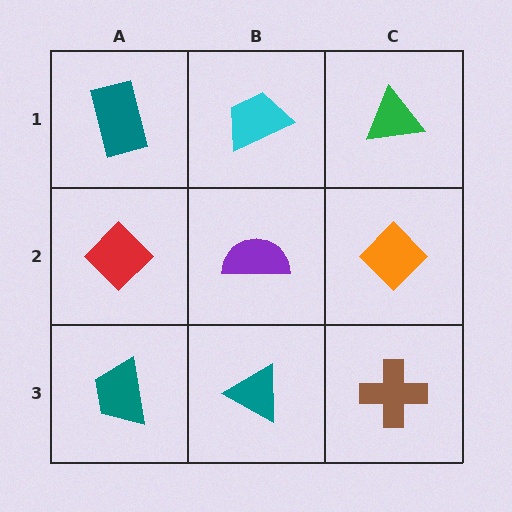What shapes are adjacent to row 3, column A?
A red diamond (row 2, column A), a teal triangle (row 3, column B).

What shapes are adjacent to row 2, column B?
A cyan trapezoid (row 1, column B), a teal triangle (row 3, column B), a red diamond (row 2, column A), an orange diamond (row 2, column C).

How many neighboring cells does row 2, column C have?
3.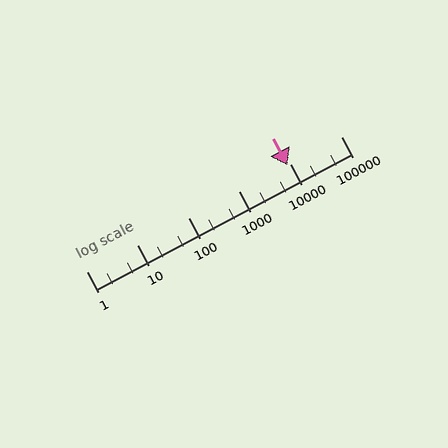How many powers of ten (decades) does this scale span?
The scale spans 5 decades, from 1 to 100000.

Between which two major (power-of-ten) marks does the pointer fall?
The pointer is between 1000 and 10000.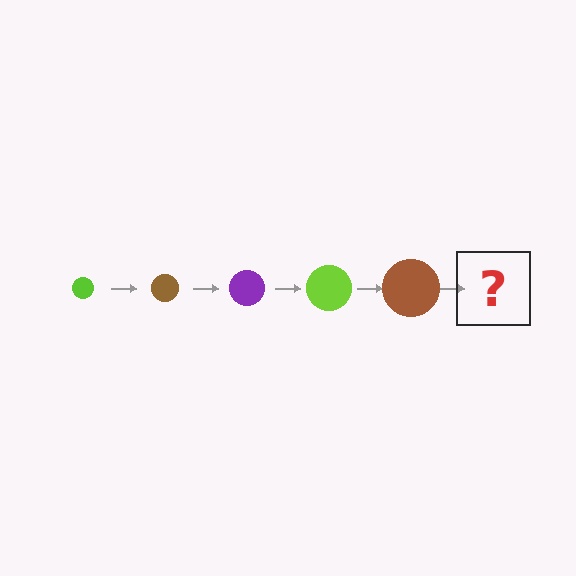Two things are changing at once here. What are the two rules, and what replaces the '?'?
The two rules are that the circle grows larger each step and the color cycles through lime, brown, and purple. The '?' should be a purple circle, larger than the previous one.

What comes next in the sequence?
The next element should be a purple circle, larger than the previous one.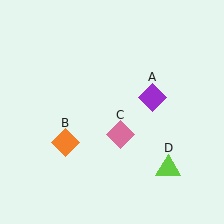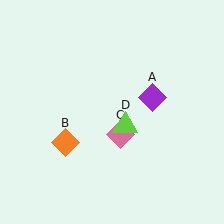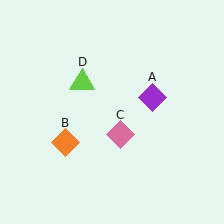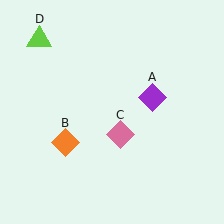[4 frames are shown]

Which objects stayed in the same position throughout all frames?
Purple diamond (object A) and orange diamond (object B) and pink diamond (object C) remained stationary.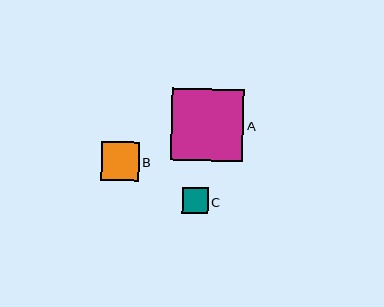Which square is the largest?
Square A is the largest with a size of approximately 72 pixels.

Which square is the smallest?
Square C is the smallest with a size of approximately 26 pixels.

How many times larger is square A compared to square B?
Square A is approximately 1.9 times the size of square B.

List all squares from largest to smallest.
From largest to smallest: A, B, C.